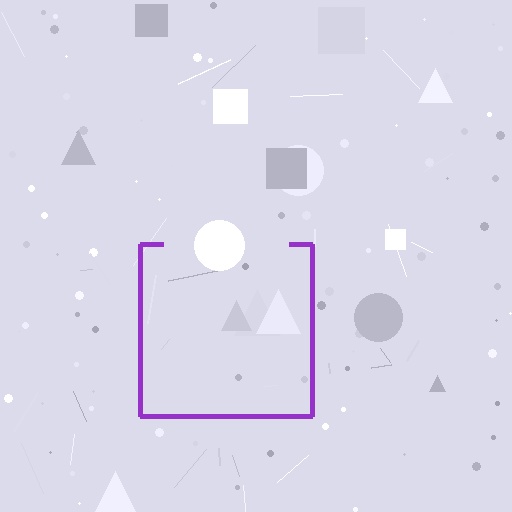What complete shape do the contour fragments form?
The contour fragments form a square.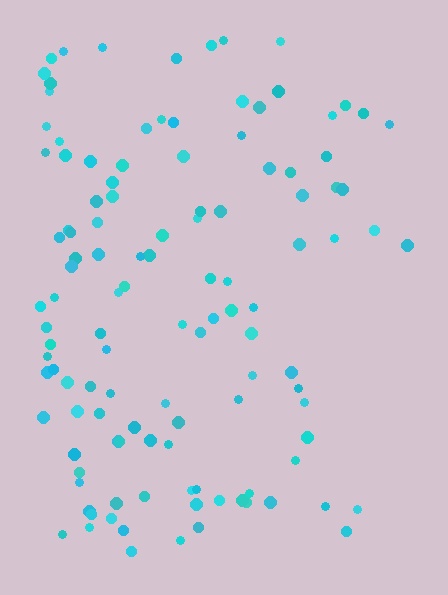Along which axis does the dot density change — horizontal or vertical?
Horizontal.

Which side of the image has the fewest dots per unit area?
The right.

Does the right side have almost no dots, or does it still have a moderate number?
Still a moderate number, just noticeably fewer than the left.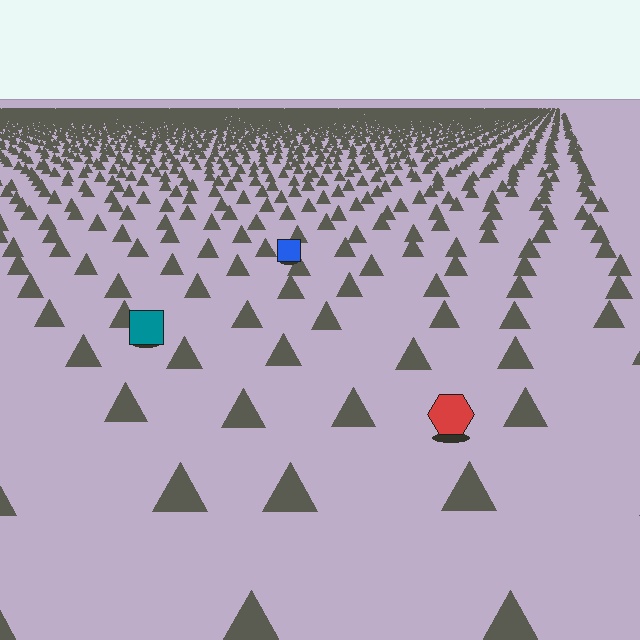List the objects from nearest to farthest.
From nearest to farthest: the red hexagon, the teal square, the blue square.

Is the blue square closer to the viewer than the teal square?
No. The teal square is closer — you can tell from the texture gradient: the ground texture is coarser near it.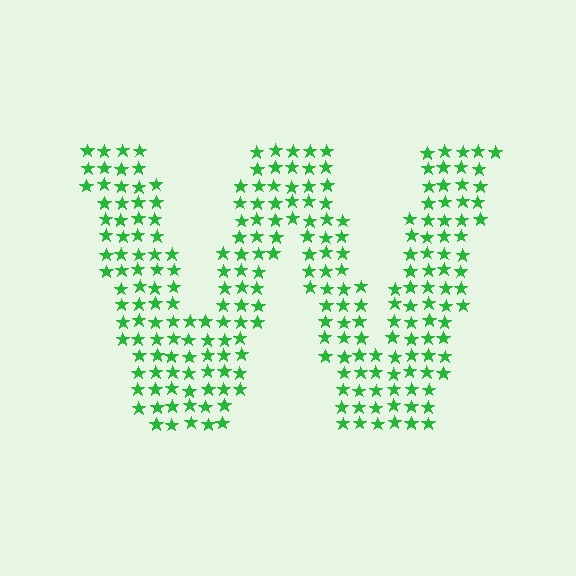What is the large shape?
The large shape is the letter W.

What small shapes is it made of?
It is made of small stars.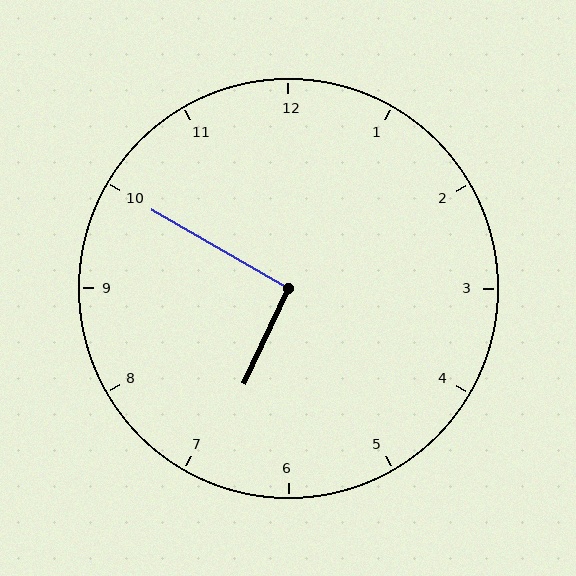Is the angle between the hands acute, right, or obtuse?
It is right.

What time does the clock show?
6:50.